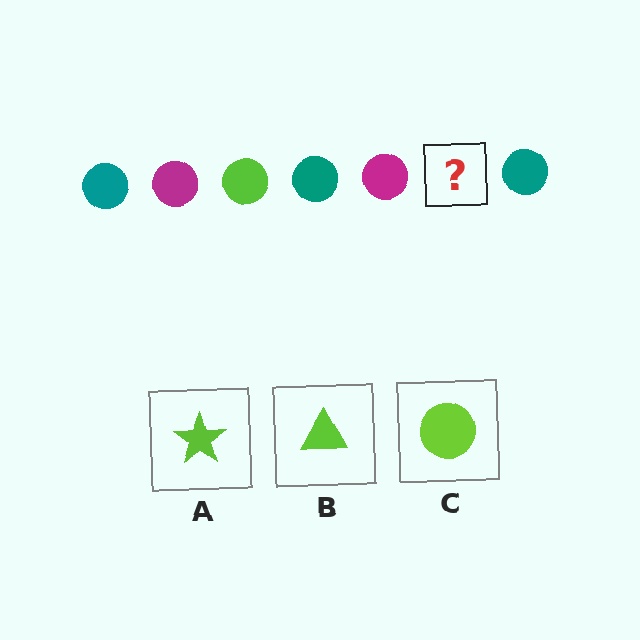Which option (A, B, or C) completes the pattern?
C.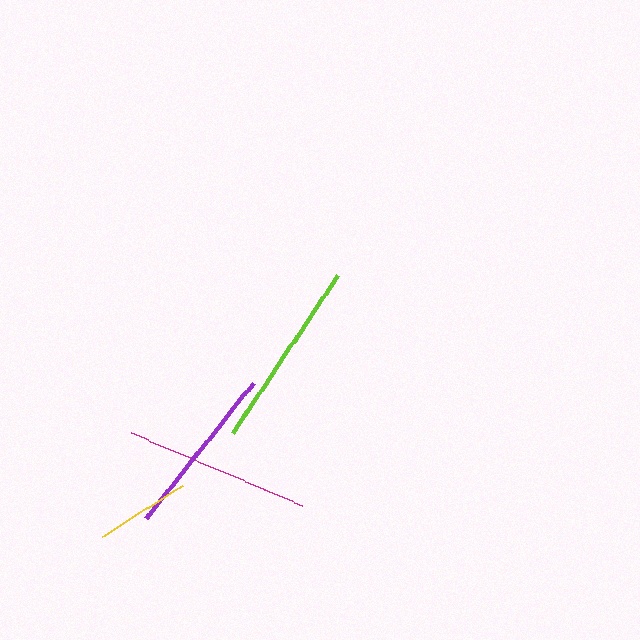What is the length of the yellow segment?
The yellow segment is approximately 95 pixels long.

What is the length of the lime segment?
The lime segment is approximately 189 pixels long.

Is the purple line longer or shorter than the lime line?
The lime line is longer than the purple line.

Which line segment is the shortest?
The yellow line is the shortest at approximately 95 pixels.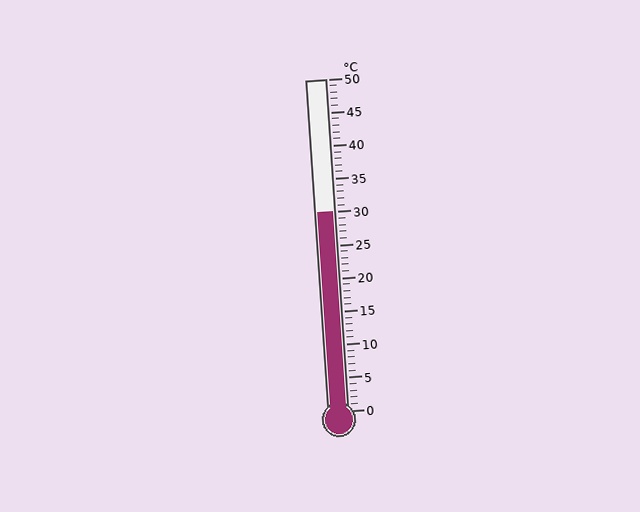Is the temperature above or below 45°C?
The temperature is below 45°C.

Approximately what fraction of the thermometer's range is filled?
The thermometer is filled to approximately 60% of its range.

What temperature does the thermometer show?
The thermometer shows approximately 30°C.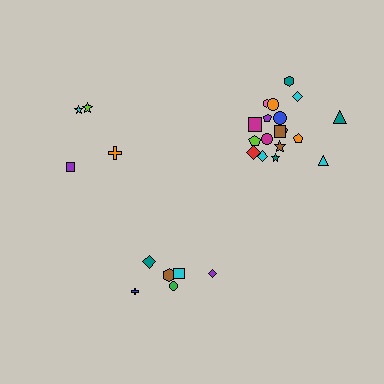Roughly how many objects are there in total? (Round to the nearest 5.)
Roughly 30 objects in total.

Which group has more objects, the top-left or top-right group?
The top-right group.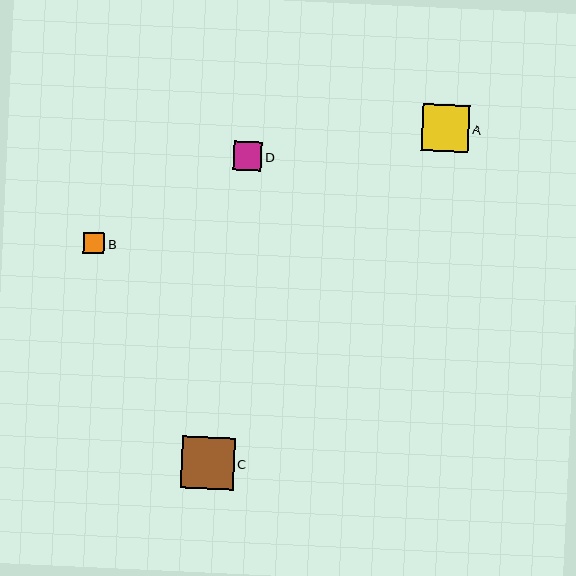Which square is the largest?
Square C is the largest with a size of approximately 53 pixels.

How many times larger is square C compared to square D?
Square C is approximately 1.9 times the size of square D.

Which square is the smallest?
Square B is the smallest with a size of approximately 21 pixels.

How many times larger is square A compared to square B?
Square A is approximately 2.2 times the size of square B.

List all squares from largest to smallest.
From largest to smallest: C, A, D, B.